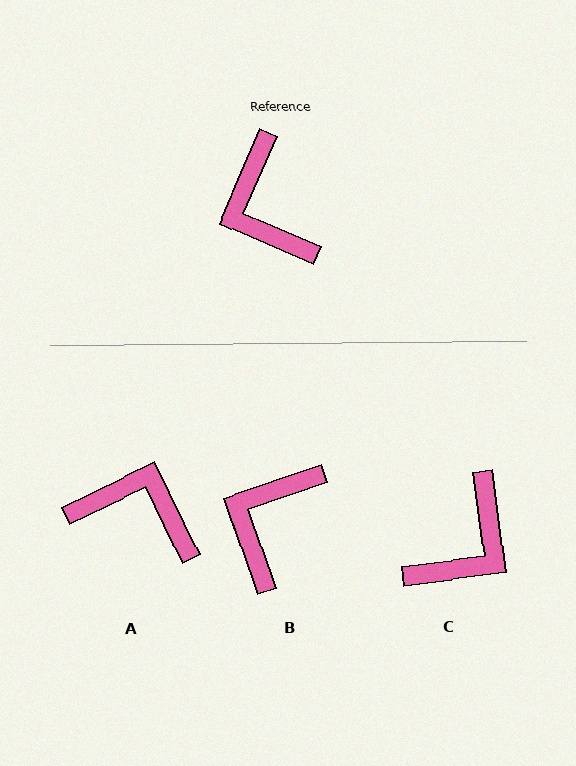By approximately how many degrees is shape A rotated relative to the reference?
Approximately 131 degrees clockwise.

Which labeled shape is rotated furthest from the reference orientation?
A, about 131 degrees away.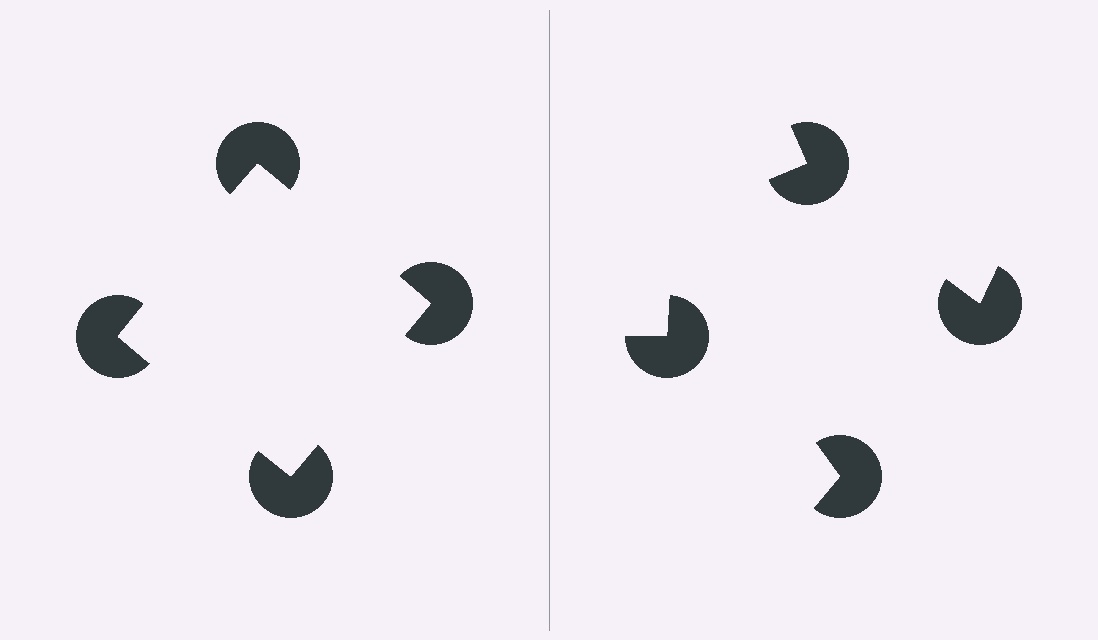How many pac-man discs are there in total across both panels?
8 — 4 on each side.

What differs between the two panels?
The pac-man discs are positioned identically on both sides; only the wedge orientations differ. On the left they align to a square; on the right they are misaligned.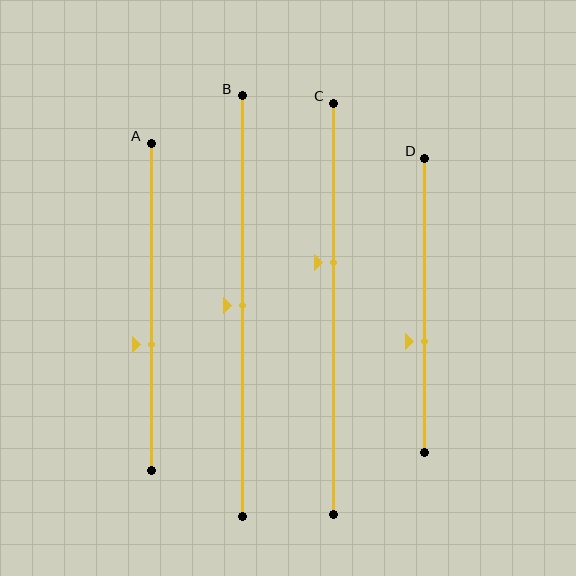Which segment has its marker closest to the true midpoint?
Segment B has its marker closest to the true midpoint.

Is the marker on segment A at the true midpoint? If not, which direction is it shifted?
No, the marker on segment A is shifted downward by about 12% of the segment length.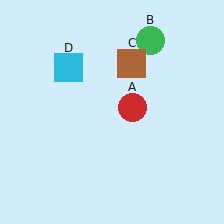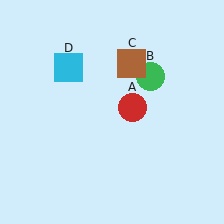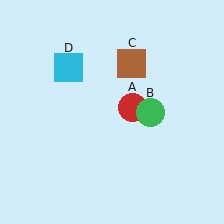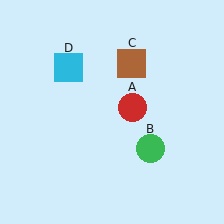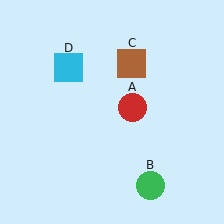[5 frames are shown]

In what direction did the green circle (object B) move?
The green circle (object B) moved down.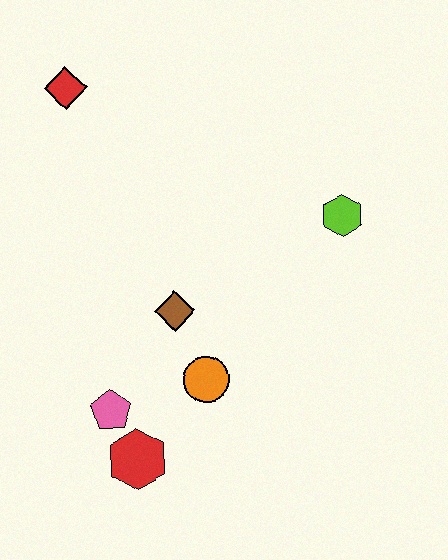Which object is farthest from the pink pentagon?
The red diamond is farthest from the pink pentagon.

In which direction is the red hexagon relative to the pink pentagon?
The red hexagon is below the pink pentagon.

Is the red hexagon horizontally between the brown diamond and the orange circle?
No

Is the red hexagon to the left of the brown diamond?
Yes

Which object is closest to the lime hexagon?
The brown diamond is closest to the lime hexagon.